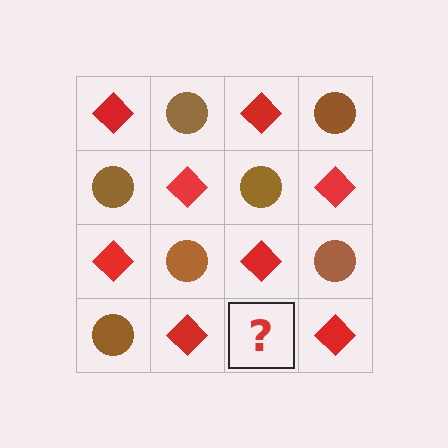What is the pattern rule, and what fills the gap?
The rule is that it alternates red diamond and brown circle in a checkerboard pattern. The gap should be filled with a brown circle.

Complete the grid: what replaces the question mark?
The question mark should be replaced with a brown circle.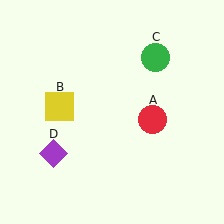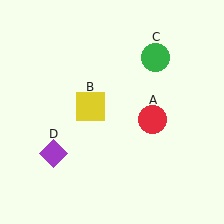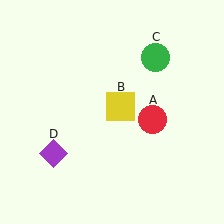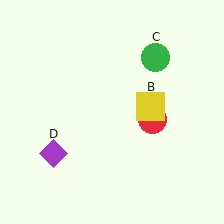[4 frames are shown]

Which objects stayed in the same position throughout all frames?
Red circle (object A) and green circle (object C) and purple diamond (object D) remained stationary.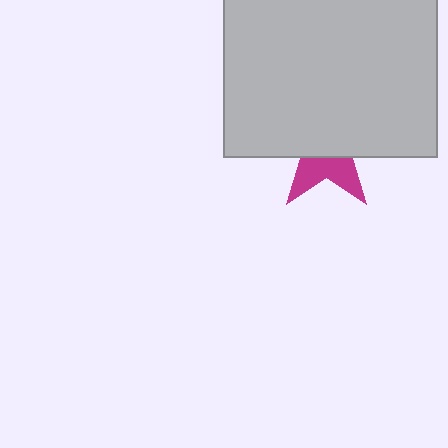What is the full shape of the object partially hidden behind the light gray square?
The partially hidden object is a magenta star.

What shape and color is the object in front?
The object in front is a light gray square.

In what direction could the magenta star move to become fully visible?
The magenta star could move down. That would shift it out from behind the light gray square entirely.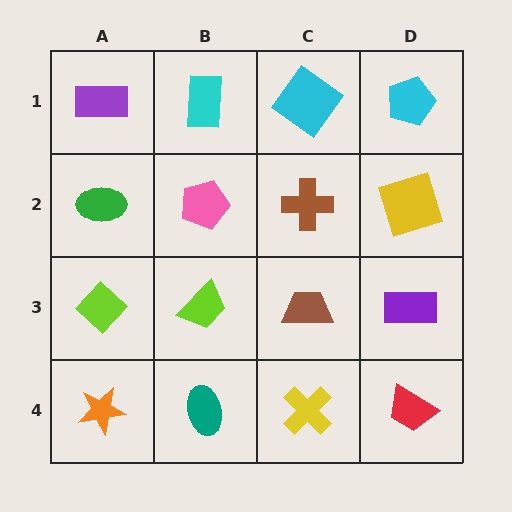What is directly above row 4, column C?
A brown trapezoid.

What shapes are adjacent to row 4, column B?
A lime trapezoid (row 3, column B), an orange star (row 4, column A), a yellow cross (row 4, column C).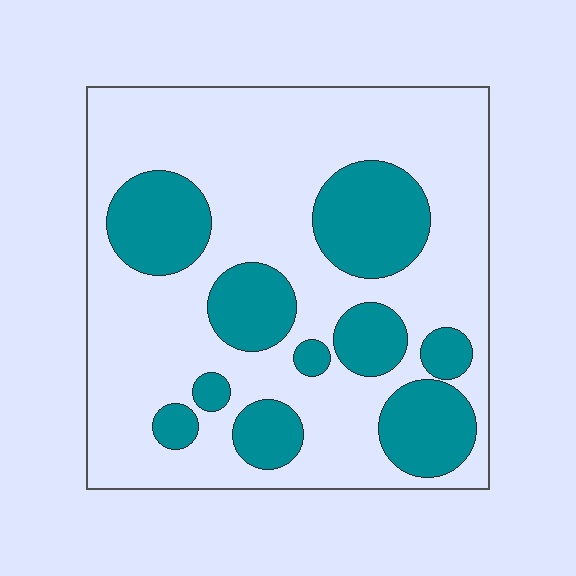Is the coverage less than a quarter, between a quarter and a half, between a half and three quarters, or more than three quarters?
Between a quarter and a half.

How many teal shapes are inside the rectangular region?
10.